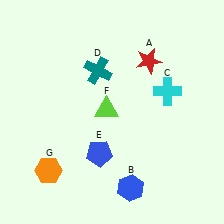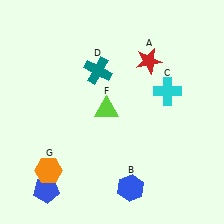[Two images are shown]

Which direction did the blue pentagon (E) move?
The blue pentagon (E) moved left.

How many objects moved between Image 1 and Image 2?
1 object moved between the two images.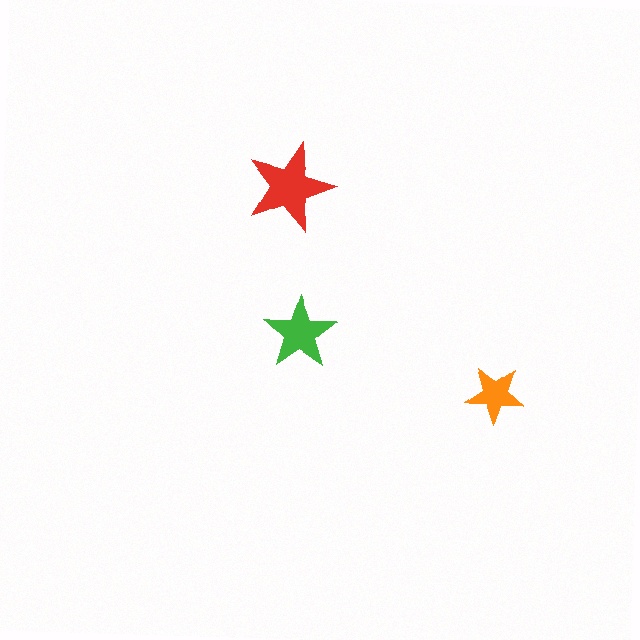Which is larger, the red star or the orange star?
The red one.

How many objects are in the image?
There are 3 objects in the image.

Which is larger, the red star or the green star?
The red one.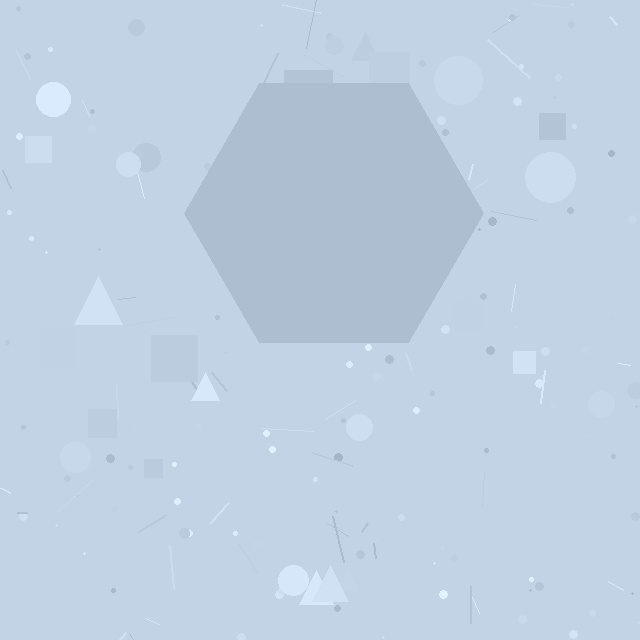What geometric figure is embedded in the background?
A hexagon is embedded in the background.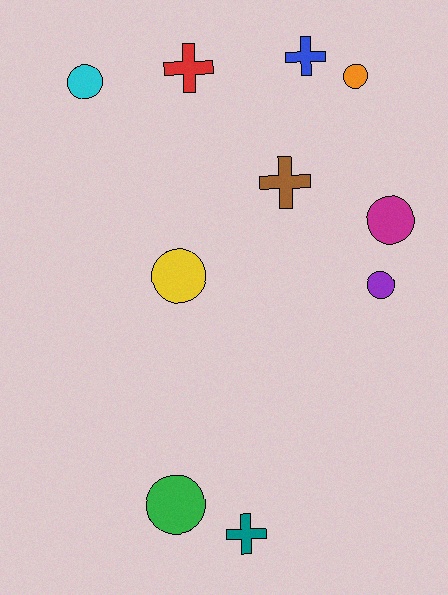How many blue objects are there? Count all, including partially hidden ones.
There is 1 blue object.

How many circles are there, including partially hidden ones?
There are 6 circles.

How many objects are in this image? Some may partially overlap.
There are 10 objects.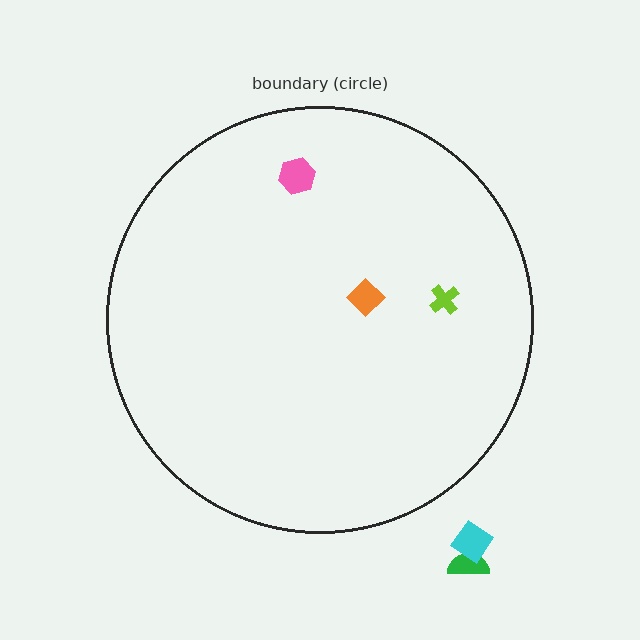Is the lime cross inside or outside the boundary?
Inside.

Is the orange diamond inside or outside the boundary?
Inside.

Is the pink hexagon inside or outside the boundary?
Inside.